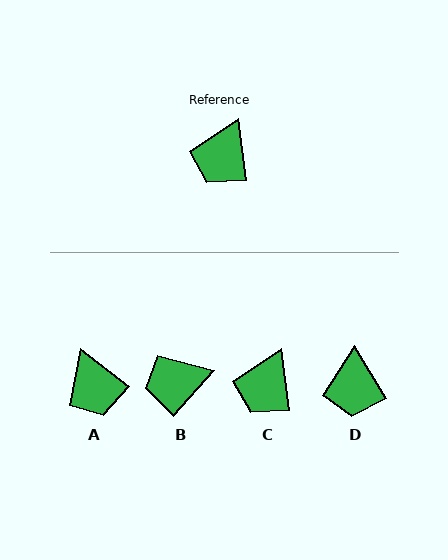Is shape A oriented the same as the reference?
No, it is off by about 45 degrees.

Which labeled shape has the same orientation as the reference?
C.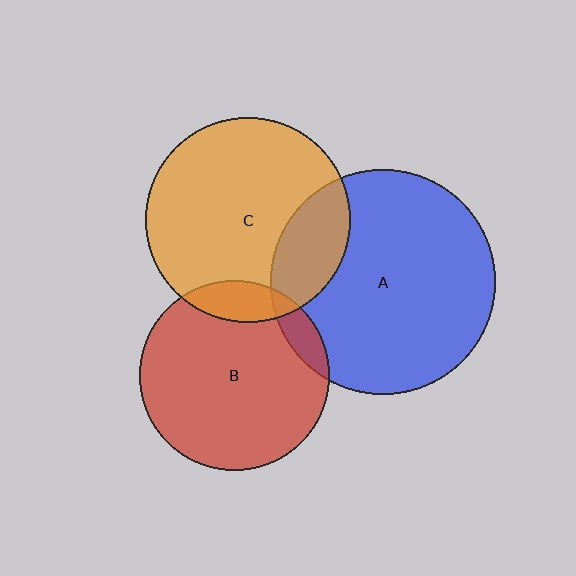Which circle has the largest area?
Circle A (blue).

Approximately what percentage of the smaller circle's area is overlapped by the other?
Approximately 10%.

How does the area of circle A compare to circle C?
Approximately 1.2 times.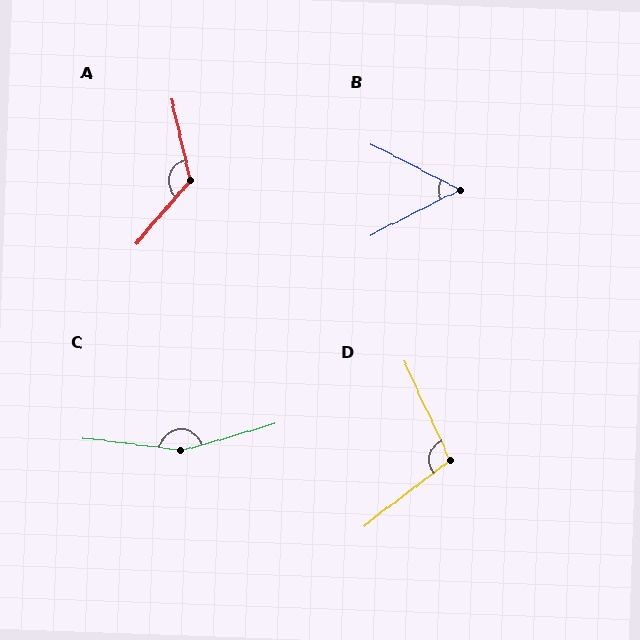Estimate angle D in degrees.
Approximately 103 degrees.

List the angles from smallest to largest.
B (54°), D (103°), A (126°), C (157°).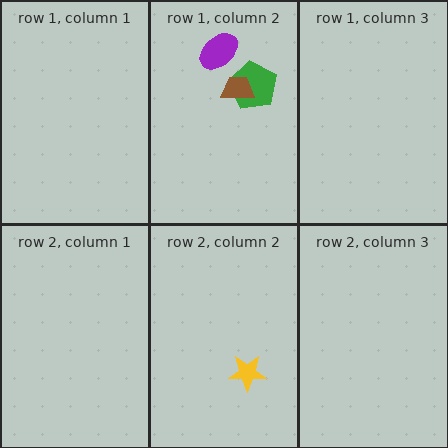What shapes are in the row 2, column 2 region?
The yellow star.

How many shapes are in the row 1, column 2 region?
3.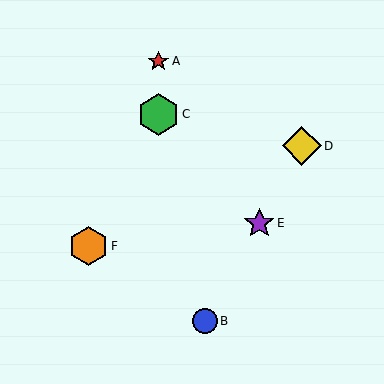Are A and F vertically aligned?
No, A is at x≈158 and F is at x≈88.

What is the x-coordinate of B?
Object B is at x≈205.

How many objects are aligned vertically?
2 objects (A, C) are aligned vertically.